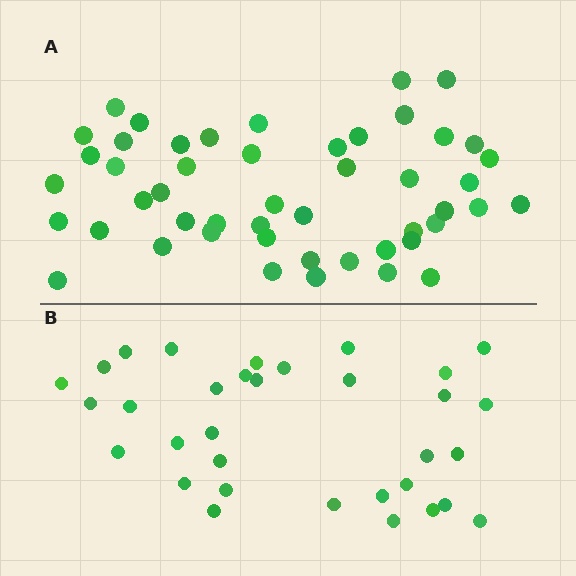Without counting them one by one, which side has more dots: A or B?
Region A (the top region) has more dots.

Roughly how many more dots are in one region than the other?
Region A has approximately 15 more dots than region B.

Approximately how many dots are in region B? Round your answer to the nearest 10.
About 30 dots. (The exact count is 33, which rounds to 30.)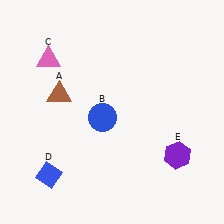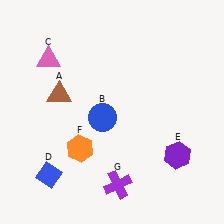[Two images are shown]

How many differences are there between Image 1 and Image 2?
There are 2 differences between the two images.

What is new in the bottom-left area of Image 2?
An orange hexagon (F) was added in the bottom-left area of Image 2.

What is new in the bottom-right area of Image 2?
A purple cross (G) was added in the bottom-right area of Image 2.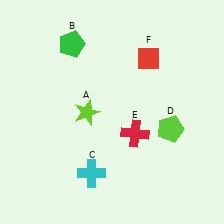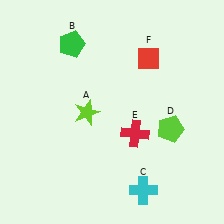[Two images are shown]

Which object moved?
The cyan cross (C) moved right.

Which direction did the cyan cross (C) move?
The cyan cross (C) moved right.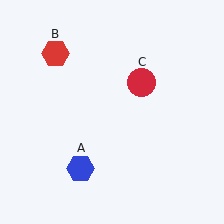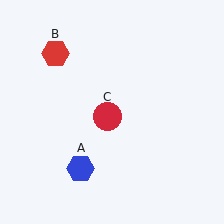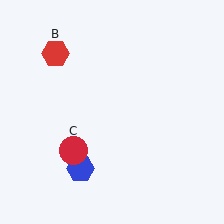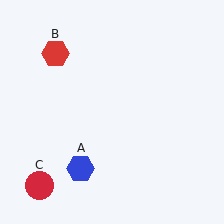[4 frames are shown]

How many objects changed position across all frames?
1 object changed position: red circle (object C).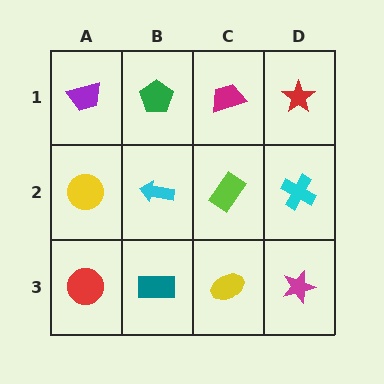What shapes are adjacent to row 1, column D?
A cyan cross (row 2, column D), a magenta trapezoid (row 1, column C).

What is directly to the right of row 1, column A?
A green pentagon.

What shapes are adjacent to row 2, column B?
A green pentagon (row 1, column B), a teal rectangle (row 3, column B), a yellow circle (row 2, column A), a lime rectangle (row 2, column C).